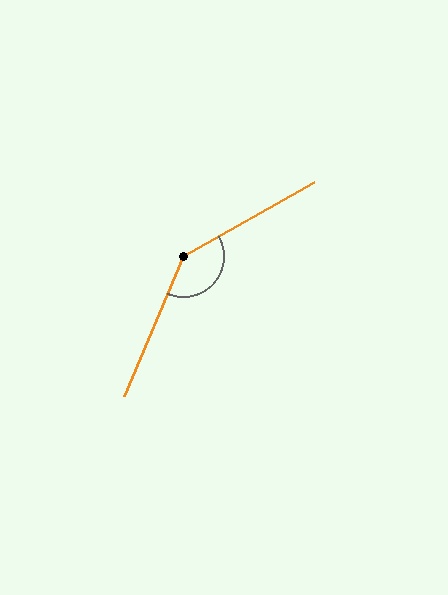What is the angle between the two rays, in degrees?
Approximately 142 degrees.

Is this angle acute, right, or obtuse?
It is obtuse.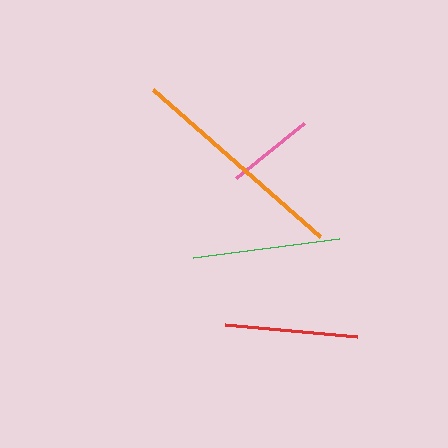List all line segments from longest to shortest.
From longest to shortest: orange, green, red, pink.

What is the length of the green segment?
The green segment is approximately 148 pixels long.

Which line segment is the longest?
The orange line is the longest at approximately 222 pixels.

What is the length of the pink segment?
The pink segment is approximately 87 pixels long.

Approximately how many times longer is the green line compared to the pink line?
The green line is approximately 1.7 times the length of the pink line.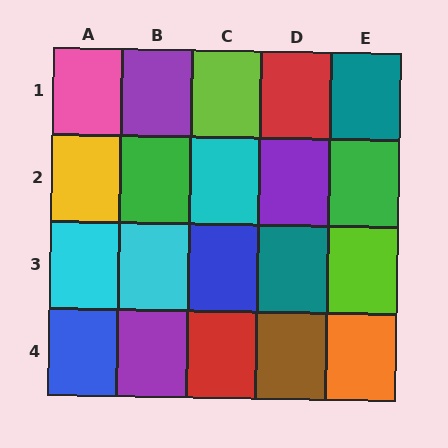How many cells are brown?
1 cell is brown.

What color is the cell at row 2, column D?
Purple.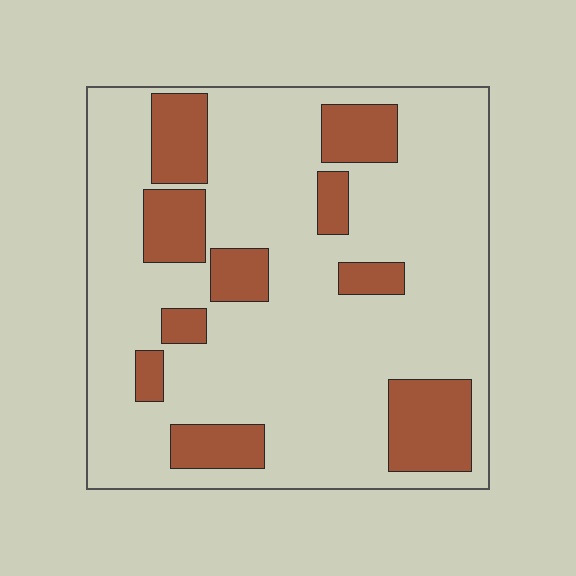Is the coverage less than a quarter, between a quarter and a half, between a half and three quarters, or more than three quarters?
Less than a quarter.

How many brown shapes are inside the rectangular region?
10.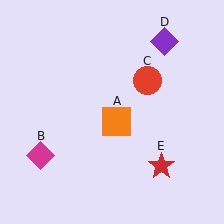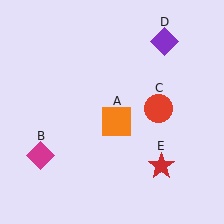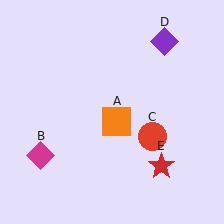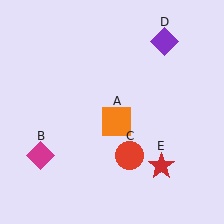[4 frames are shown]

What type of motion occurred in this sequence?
The red circle (object C) rotated clockwise around the center of the scene.